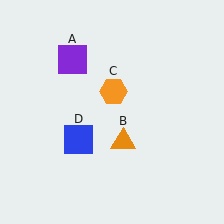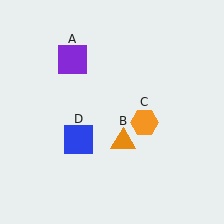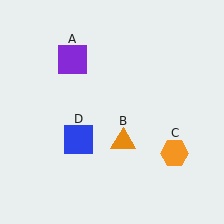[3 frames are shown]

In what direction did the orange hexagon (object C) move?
The orange hexagon (object C) moved down and to the right.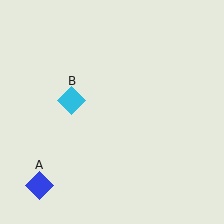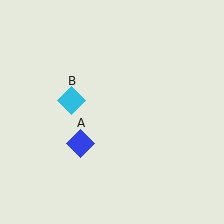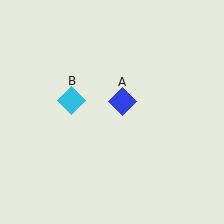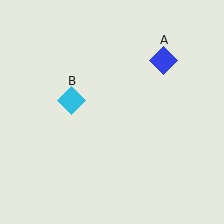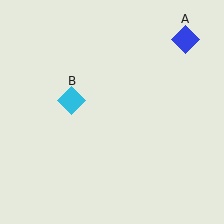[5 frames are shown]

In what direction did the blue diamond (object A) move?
The blue diamond (object A) moved up and to the right.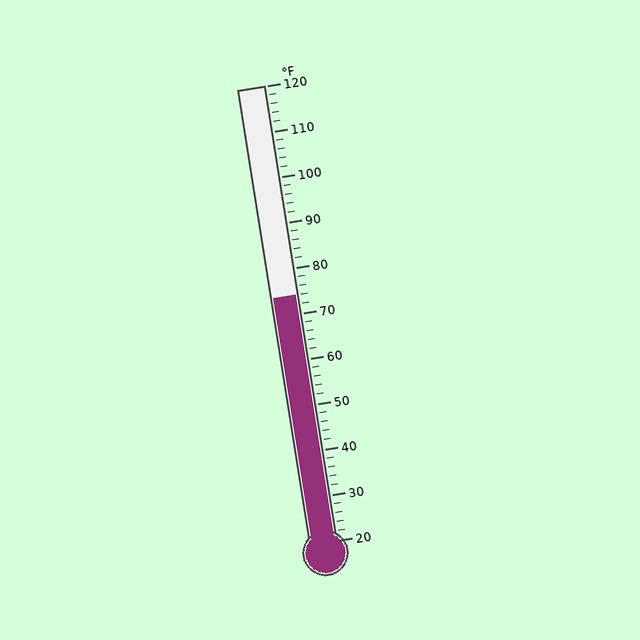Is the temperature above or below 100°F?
The temperature is below 100°F.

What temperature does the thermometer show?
The thermometer shows approximately 74°F.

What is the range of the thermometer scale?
The thermometer scale ranges from 20°F to 120°F.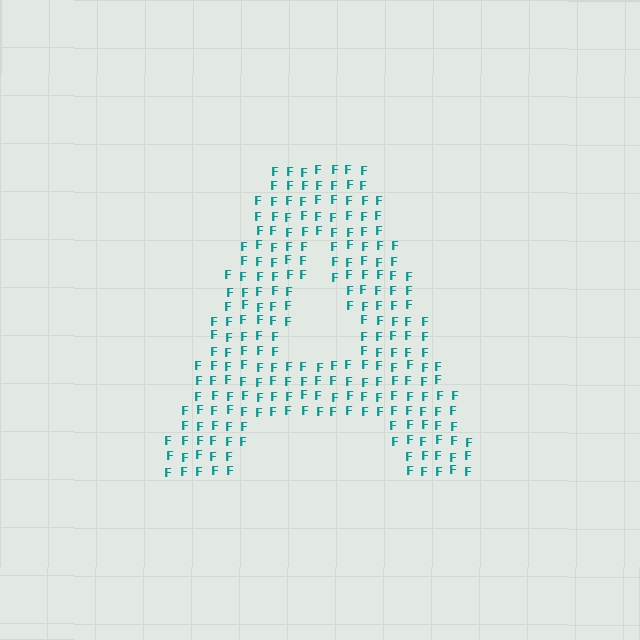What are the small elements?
The small elements are letter F's.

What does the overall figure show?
The overall figure shows the letter A.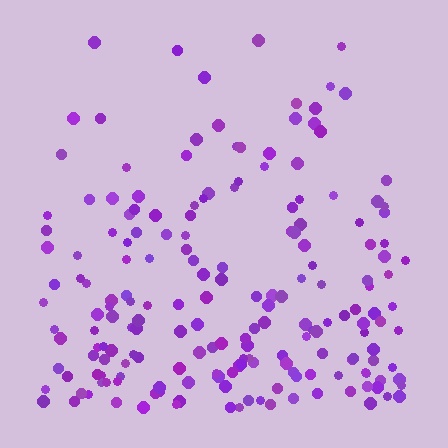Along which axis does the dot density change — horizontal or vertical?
Vertical.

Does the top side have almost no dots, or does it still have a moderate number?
Still a moderate number, just noticeably fewer than the bottom.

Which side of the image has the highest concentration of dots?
The bottom.